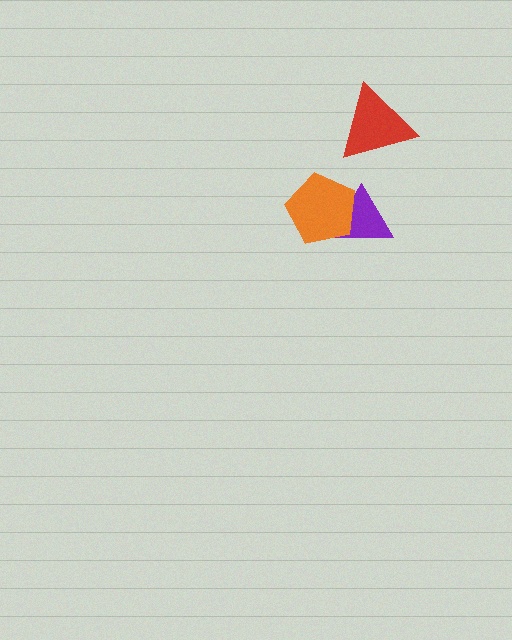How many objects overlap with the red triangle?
0 objects overlap with the red triangle.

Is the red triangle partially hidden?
No, no other shape covers it.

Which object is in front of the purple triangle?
The orange pentagon is in front of the purple triangle.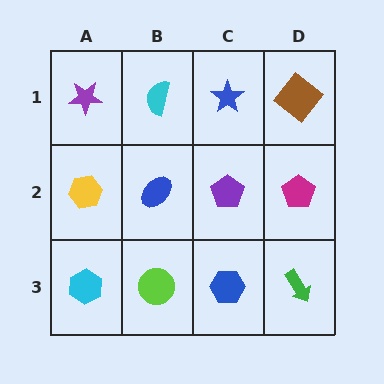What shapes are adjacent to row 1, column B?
A blue ellipse (row 2, column B), a purple star (row 1, column A), a blue star (row 1, column C).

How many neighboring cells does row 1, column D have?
2.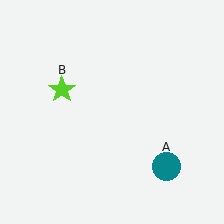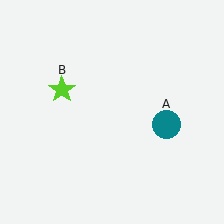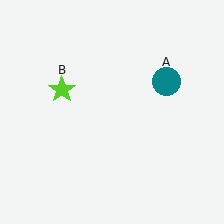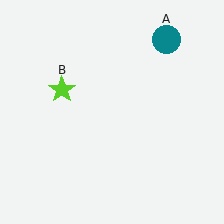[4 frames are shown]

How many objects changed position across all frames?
1 object changed position: teal circle (object A).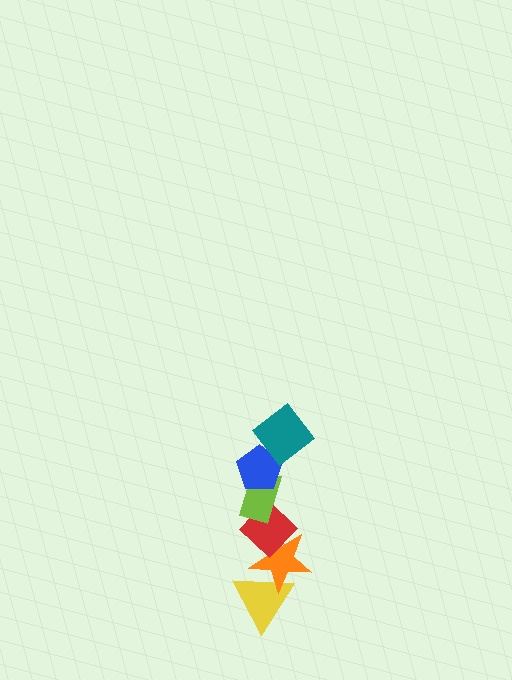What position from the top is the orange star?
The orange star is 5th from the top.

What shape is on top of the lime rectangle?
The blue pentagon is on top of the lime rectangle.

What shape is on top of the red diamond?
The lime rectangle is on top of the red diamond.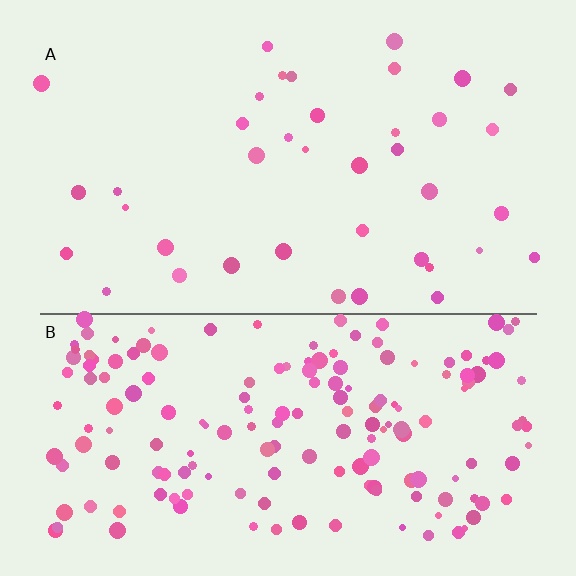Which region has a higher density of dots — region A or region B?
B (the bottom).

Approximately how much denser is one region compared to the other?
Approximately 4.5× — region B over region A.